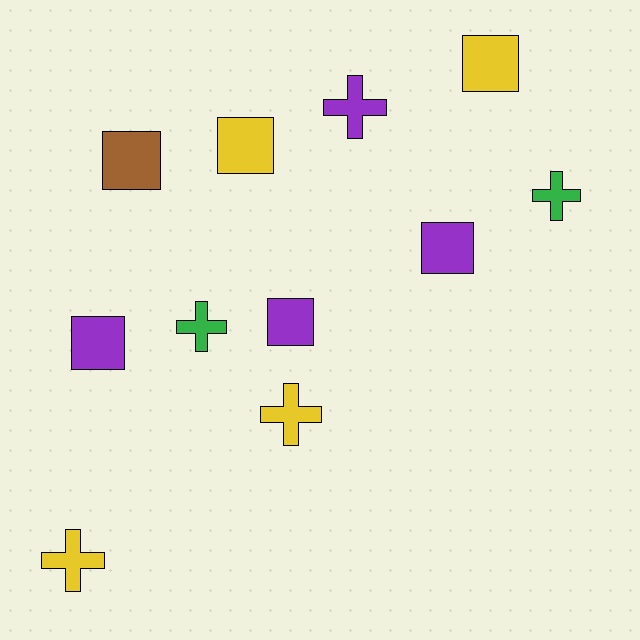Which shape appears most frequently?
Square, with 6 objects.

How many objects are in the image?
There are 11 objects.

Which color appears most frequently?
Purple, with 4 objects.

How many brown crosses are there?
There are no brown crosses.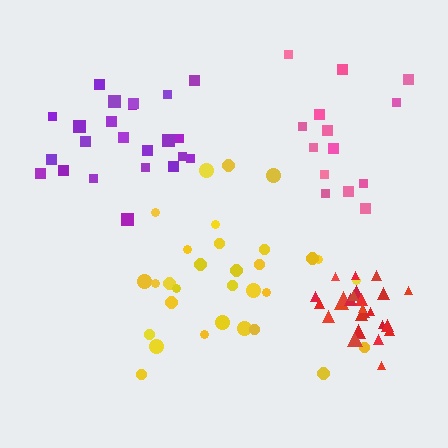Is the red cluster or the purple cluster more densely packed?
Red.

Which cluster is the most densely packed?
Red.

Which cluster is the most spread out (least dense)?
Pink.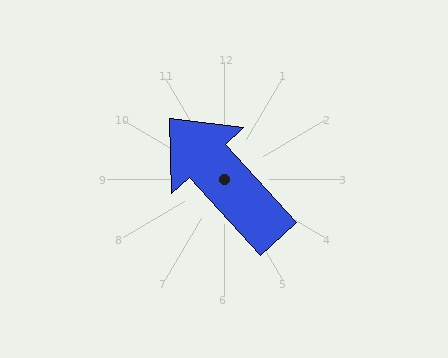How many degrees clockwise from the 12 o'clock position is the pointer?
Approximately 318 degrees.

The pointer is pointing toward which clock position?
Roughly 11 o'clock.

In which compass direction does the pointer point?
Northwest.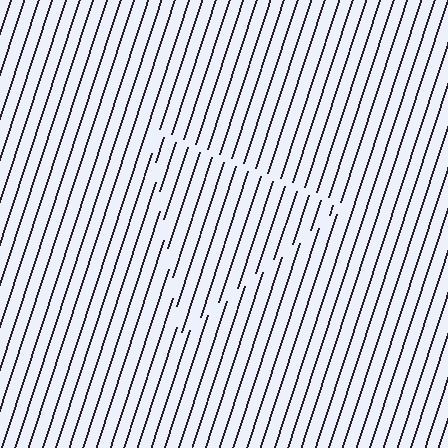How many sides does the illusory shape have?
3 sides — the line-ends trace a triangle.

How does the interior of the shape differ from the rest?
The interior of the shape contains the same grating, shifted by half a period — the contour is defined by the phase discontinuity where line-ends from the inner and outer gratings abut.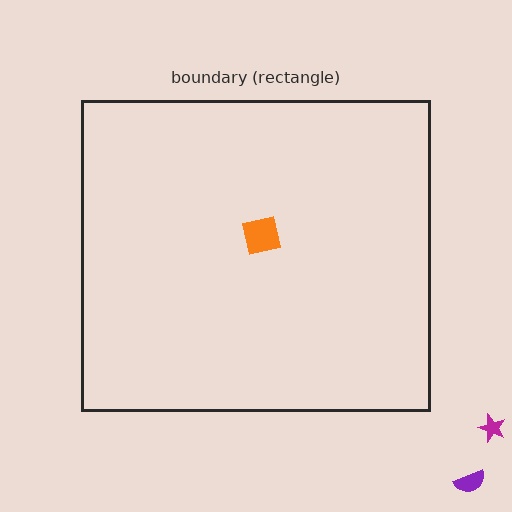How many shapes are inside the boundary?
1 inside, 2 outside.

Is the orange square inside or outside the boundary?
Inside.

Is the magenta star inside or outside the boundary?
Outside.